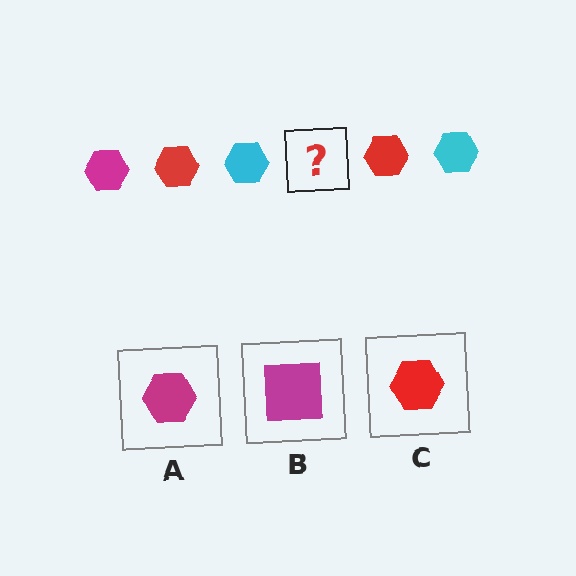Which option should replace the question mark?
Option A.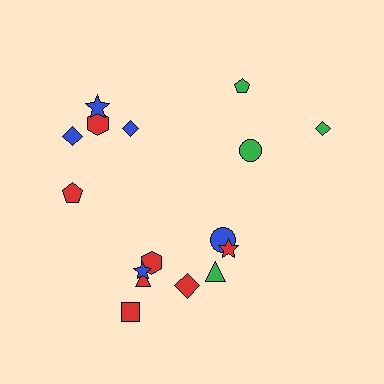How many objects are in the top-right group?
There are 3 objects.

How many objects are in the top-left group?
There are 5 objects.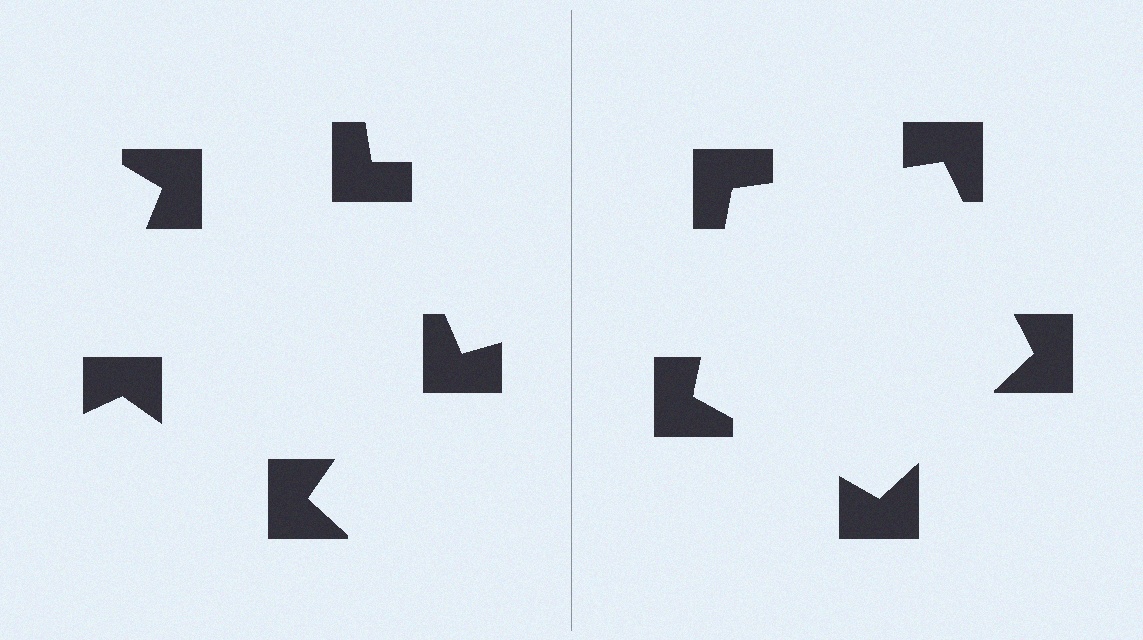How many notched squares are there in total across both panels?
10 — 5 on each side.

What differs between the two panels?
The notched squares are positioned identically on both sides; only the wedge orientations differ. On the right they align to a pentagon; on the left they are misaligned.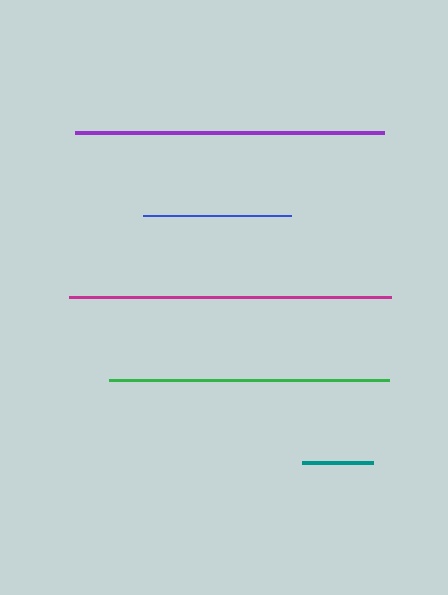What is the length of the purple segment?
The purple segment is approximately 308 pixels long.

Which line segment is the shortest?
The teal line is the shortest at approximately 72 pixels.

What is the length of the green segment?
The green segment is approximately 280 pixels long.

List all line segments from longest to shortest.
From longest to shortest: magenta, purple, green, blue, teal.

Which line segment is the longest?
The magenta line is the longest at approximately 322 pixels.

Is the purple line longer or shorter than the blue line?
The purple line is longer than the blue line.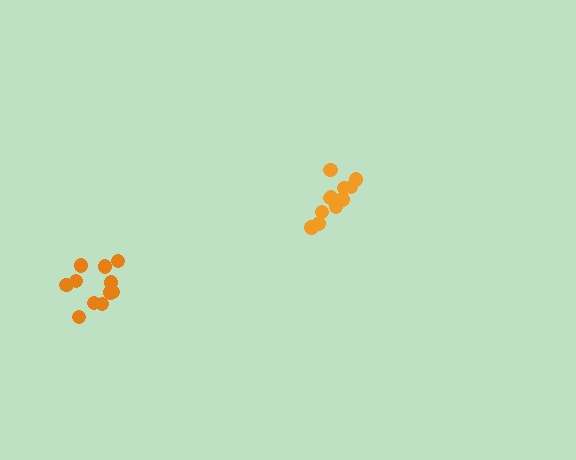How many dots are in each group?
Group 1: 12 dots, Group 2: 11 dots (23 total).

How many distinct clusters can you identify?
There are 2 distinct clusters.